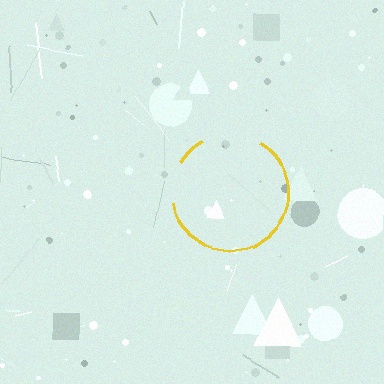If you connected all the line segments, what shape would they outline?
They would outline a circle.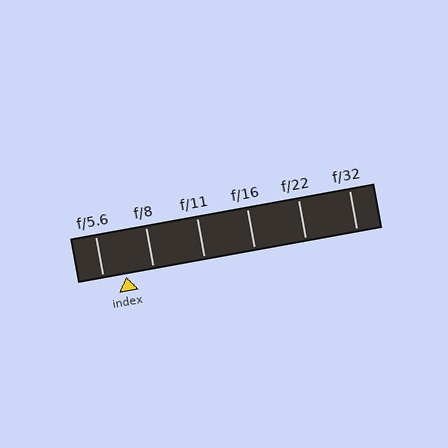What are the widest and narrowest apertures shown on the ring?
The widest aperture shown is f/5.6 and the narrowest is f/32.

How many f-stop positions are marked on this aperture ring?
There are 6 f-stop positions marked.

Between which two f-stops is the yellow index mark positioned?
The index mark is between f/5.6 and f/8.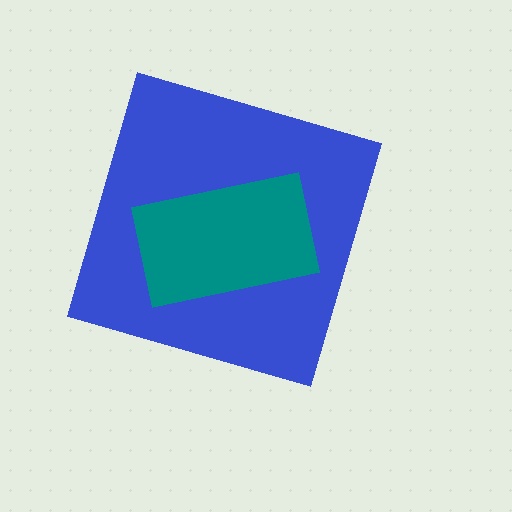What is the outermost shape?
The blue diamond.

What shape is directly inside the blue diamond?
The teal rectangle.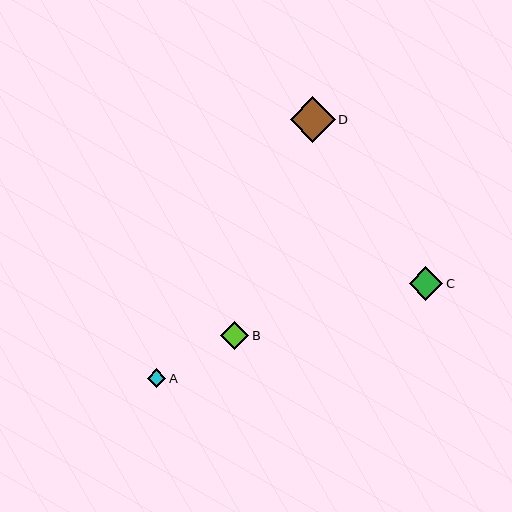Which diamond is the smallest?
Diamond A is the smallest with a size of approximately 19 pixels.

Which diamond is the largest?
Diamond D is the largest with a size of approximately 45 pixels.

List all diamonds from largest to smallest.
From largest to smallest: D, C, B, A.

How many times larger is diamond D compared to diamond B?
Diamond D is approximately 1.6 times the size of diamond B.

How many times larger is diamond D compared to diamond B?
Diamond D is approximately 1.6 times the size of diamond B.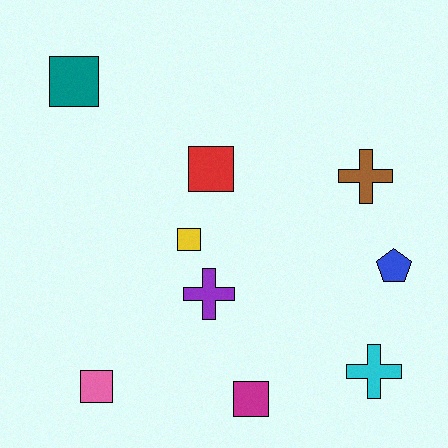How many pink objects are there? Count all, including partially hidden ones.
There is 1 pink object.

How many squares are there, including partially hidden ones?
There are 5 squares.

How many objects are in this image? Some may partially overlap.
There are 9 objects.